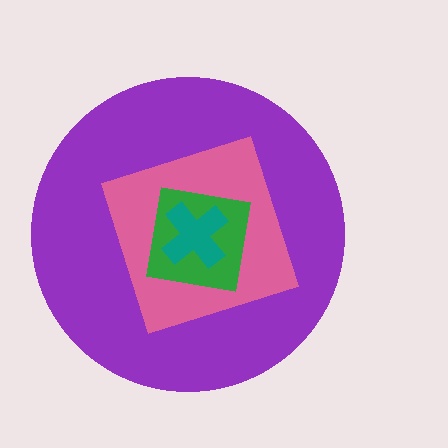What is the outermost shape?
The purple circle.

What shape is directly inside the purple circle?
The pink square.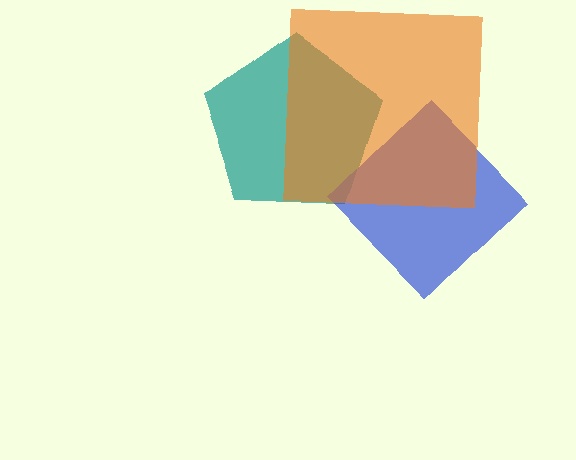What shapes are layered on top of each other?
The layered shapes are: a teal pentagon, a blue diamond, an orange square.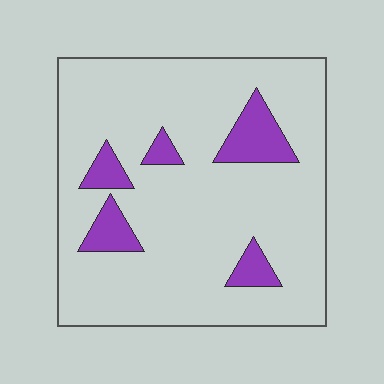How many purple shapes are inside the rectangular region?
5.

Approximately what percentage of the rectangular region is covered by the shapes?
Approximately 15%.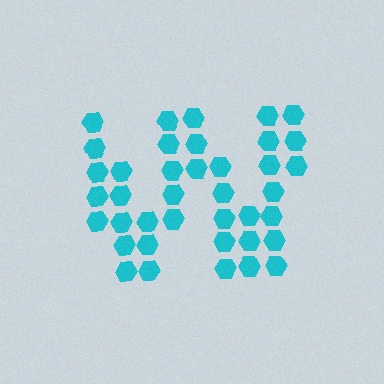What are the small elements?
The small elements are hexagons.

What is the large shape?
The large shape is the letter W.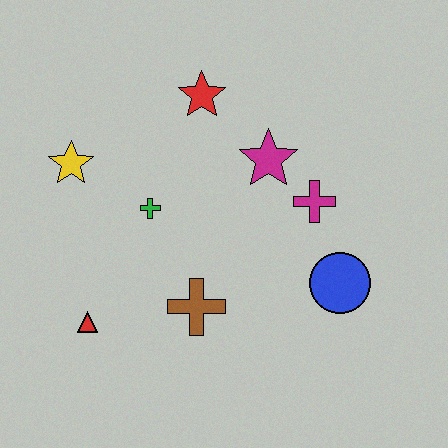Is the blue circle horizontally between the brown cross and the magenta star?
No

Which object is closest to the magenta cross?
The magenta star is closest to the magenta cross.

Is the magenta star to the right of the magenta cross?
No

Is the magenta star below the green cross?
No